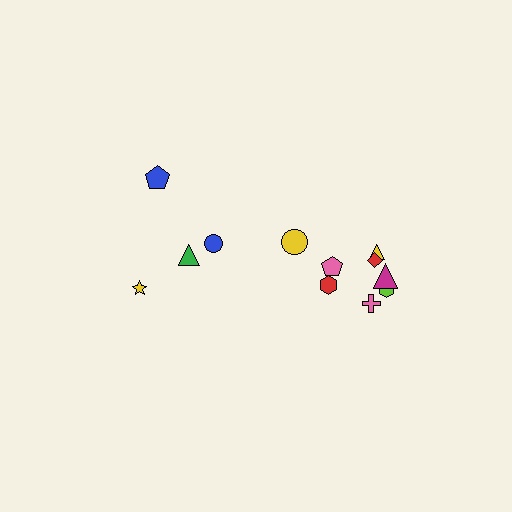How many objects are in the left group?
There are 4 objects.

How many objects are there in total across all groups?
There are 12 objects.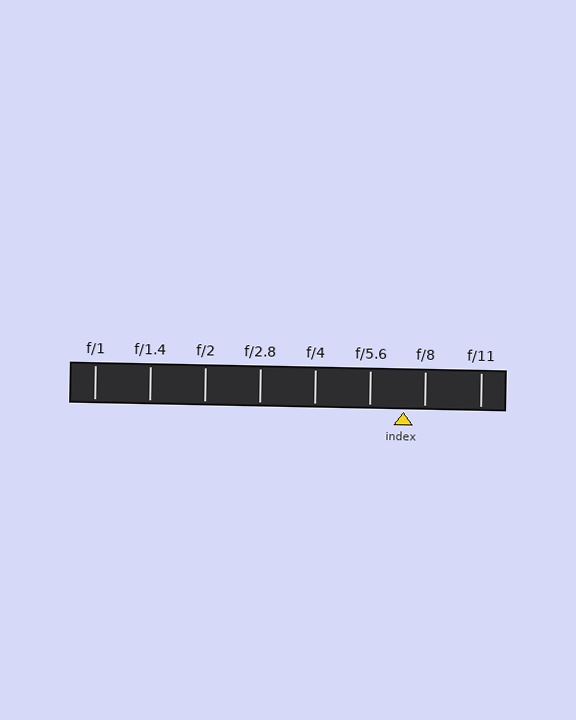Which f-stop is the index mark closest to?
The index mark is closest to f/8.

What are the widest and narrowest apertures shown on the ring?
The widest aperture shown is f/1 and the narrowest is f/11.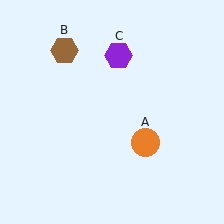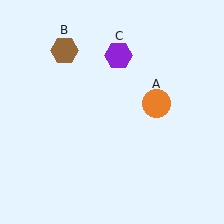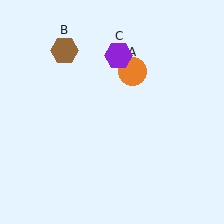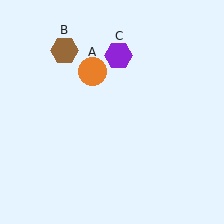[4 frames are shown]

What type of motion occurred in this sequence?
The orange circle (object A) rotated counterclockwise around the center of the scene.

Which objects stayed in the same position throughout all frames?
Brown hexagon (object B) and purple hexagon (object C) remained stationary.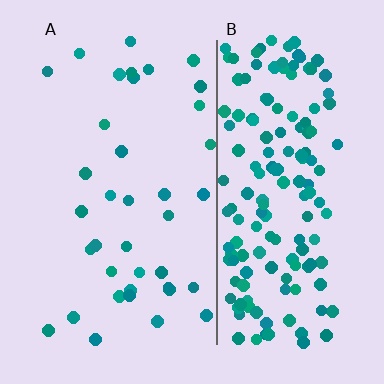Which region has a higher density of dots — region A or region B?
B (the right).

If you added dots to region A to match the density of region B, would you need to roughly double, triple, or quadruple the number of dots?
Approximately quadruple.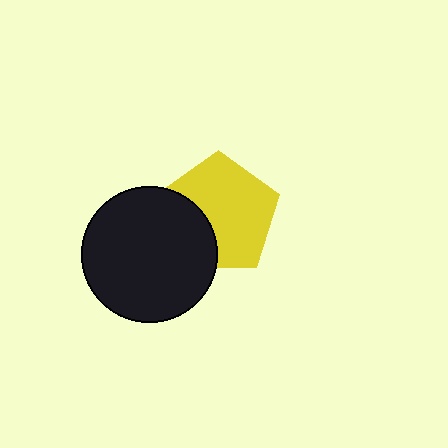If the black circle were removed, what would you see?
You would see the complete yellow pentagon.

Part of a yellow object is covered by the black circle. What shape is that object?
It is a pentagon.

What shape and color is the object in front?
The object in front is a black circle.